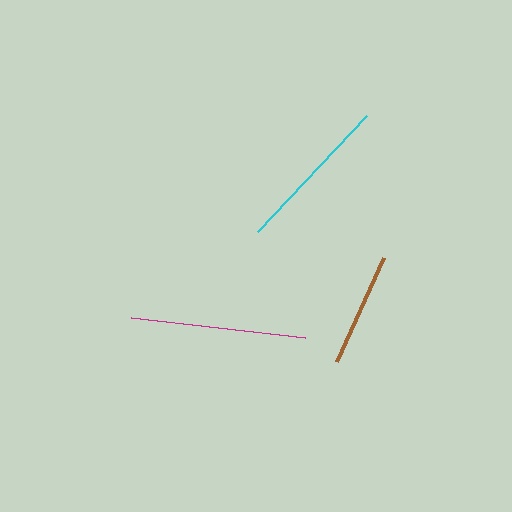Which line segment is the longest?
The magenta line is the longest at approximately 176 pixels.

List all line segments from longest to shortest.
From longest to shortest: magenta, cyan, brown.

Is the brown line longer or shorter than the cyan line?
The cyan line is longer than the brown line.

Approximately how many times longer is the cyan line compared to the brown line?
The cyan line is approximately 1.4 times the length of the brown line.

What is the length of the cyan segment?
The cyan segment is approximately 159 pixels long.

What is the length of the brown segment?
The brown segment is approximately 114 pixels long.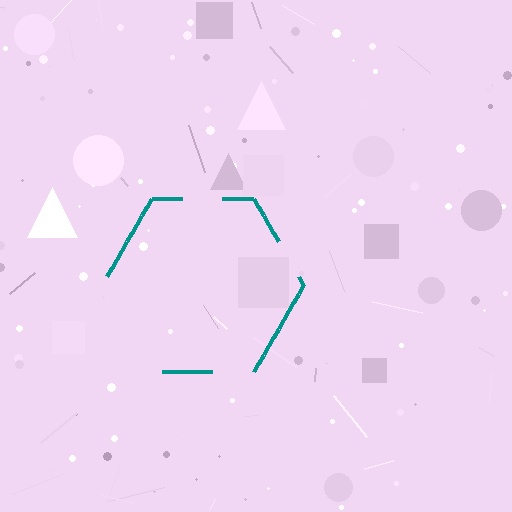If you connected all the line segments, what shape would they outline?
They would outline a hexagon.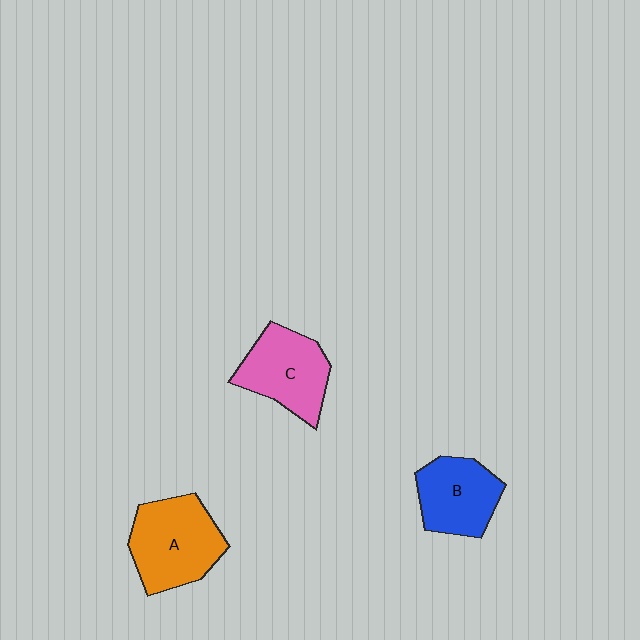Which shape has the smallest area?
Shape B (blue).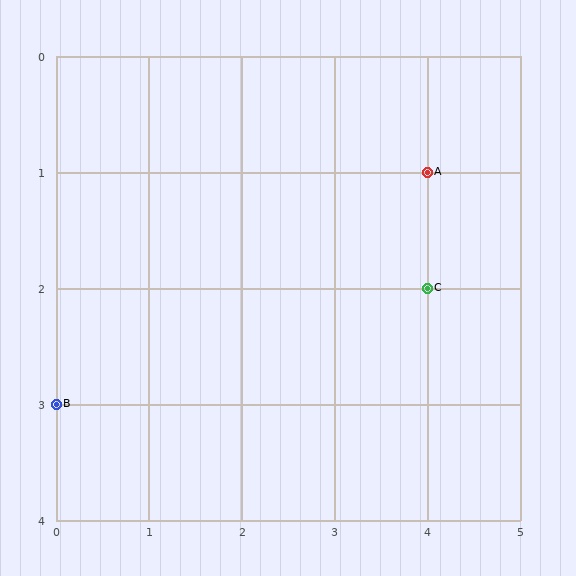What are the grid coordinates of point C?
Point C is at grid coordinates (4, 2).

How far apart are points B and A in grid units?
Points B and A are 4 columns and 2 rows apart (about 4.5 grid units diagonally).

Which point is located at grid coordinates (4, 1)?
Point A is at (4, 1).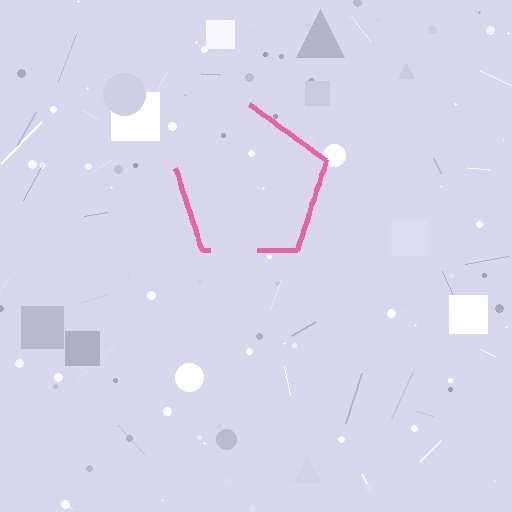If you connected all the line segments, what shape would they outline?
They would outline a pentagon.